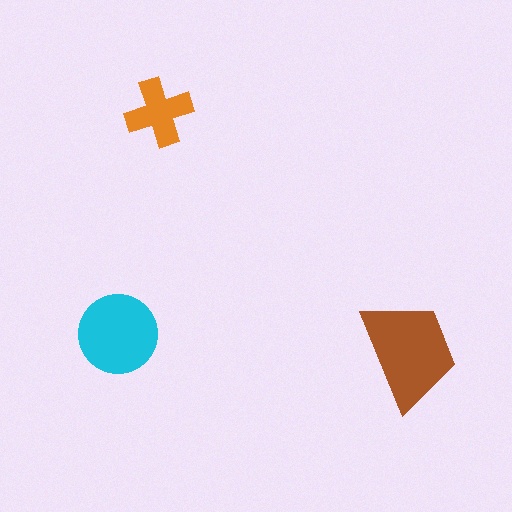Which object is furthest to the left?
The cyan circle is leftmost.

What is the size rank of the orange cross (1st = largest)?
3rd.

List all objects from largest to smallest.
The brown trapezoid, the cyan circle, the orange cross.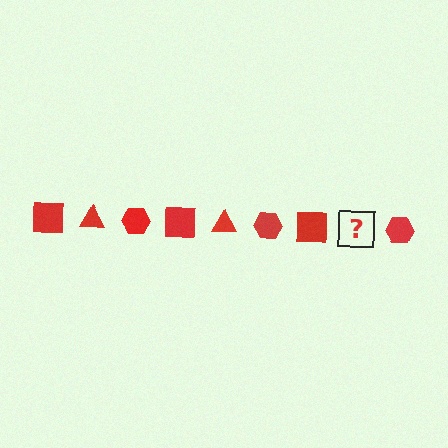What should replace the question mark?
The question mark should be replaced with a red triangle.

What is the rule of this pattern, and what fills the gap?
The rule is that the pattern cycles through square, triangle, hexagon shapes in red. The gap should be filled with a red triangle.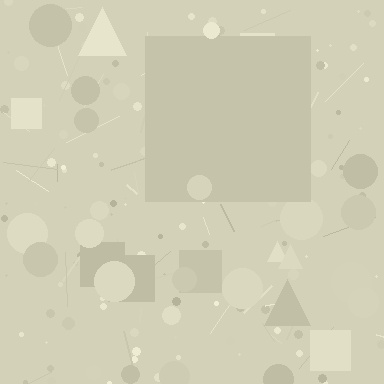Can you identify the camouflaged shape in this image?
The camouflaged shape is a square.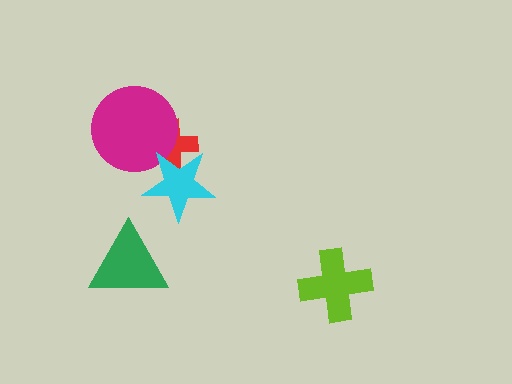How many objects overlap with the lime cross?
0 objects overlap with the lime cross.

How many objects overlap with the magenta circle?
2 objects overlap with the magenta circle.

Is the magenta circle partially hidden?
Yes, it is partially covered by another shape.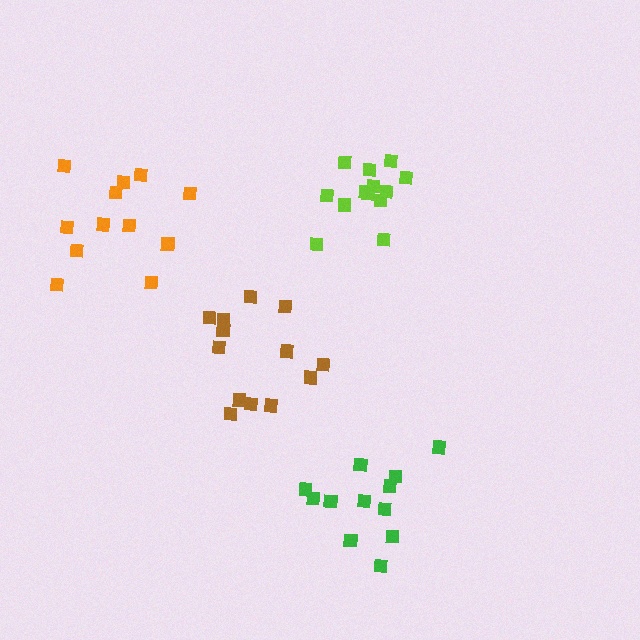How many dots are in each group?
Group 1: 12 dots, Group 2: 13 dots, Group 3: 13 dots, Group 4: 12 dots (50 total).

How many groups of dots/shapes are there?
There are 4 groups.